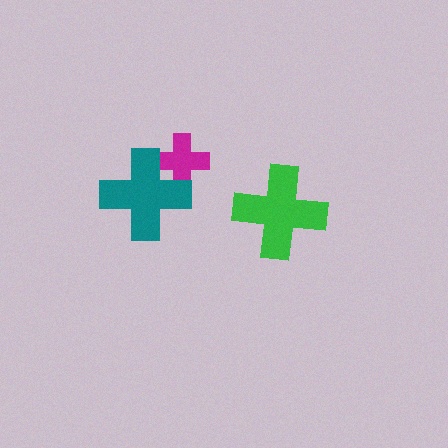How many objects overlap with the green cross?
0 objects overlap with the green cross.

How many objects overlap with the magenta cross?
1 object overlaps with the magenta cross.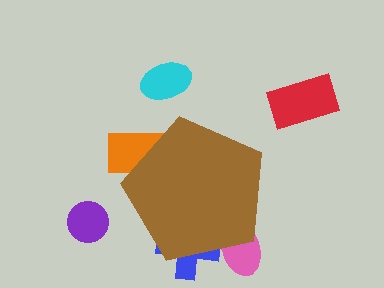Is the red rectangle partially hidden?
No, the red rectangle is fully visible.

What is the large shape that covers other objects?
A brown pentagon.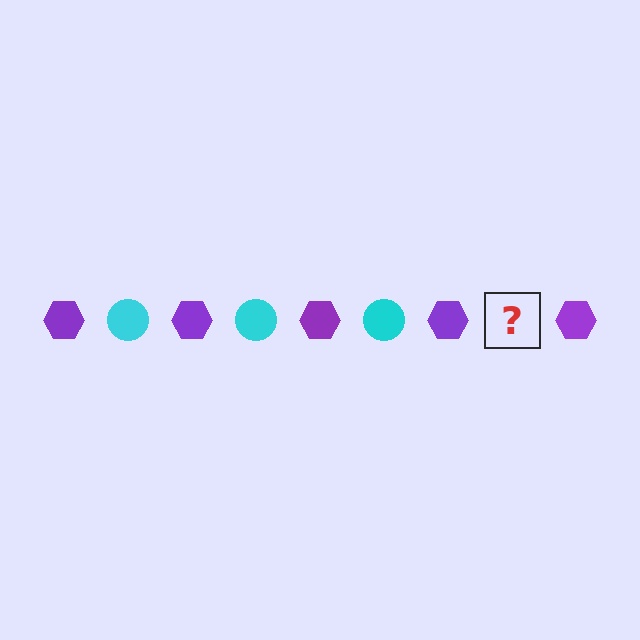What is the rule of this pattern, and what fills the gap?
The rule is that the pattern alternates between purple hexagon and cyan circle. The gap should be filled with a cyan circle.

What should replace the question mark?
The question mark should be replaced with a cyan circle.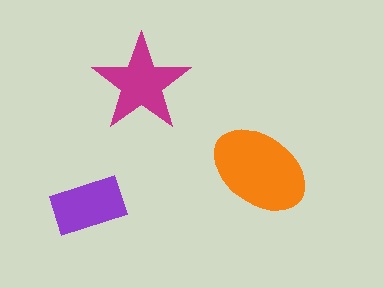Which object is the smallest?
The purple rectangle.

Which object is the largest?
The orange ellipse.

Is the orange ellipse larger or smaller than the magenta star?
Larger.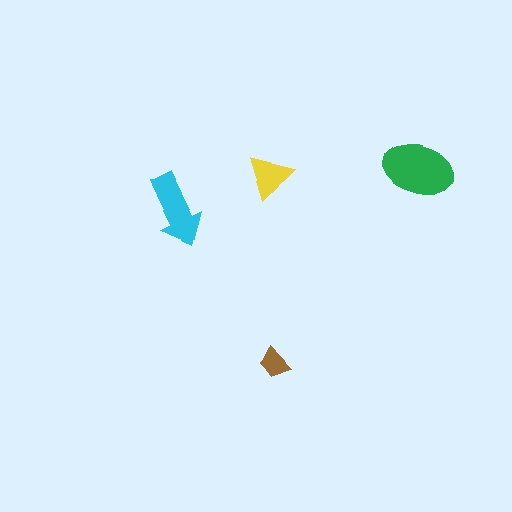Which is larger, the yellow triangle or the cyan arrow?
The cyan arrow.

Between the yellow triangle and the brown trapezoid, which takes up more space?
The yellow triangle.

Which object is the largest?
The green ellipse.